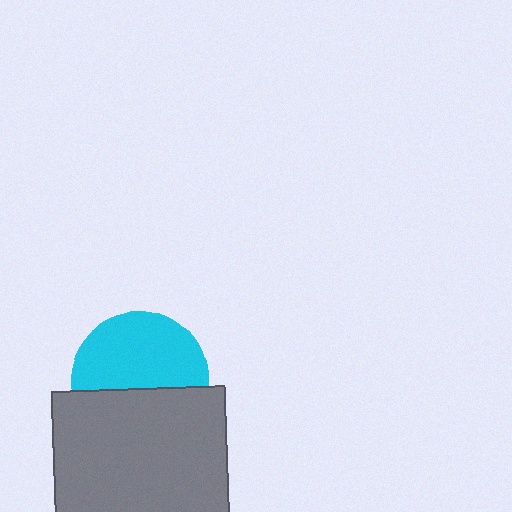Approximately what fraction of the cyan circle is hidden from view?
Roughly 44% of the cyan circle is hidden behind the gray square.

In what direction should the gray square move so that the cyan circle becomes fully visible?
The gray square should move down. That is the shortest direction to clear the overlap and leave the cyan circle fully visible.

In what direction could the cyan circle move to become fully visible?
The cyan circle could move up. That would shift it out from behind the gray square entirely.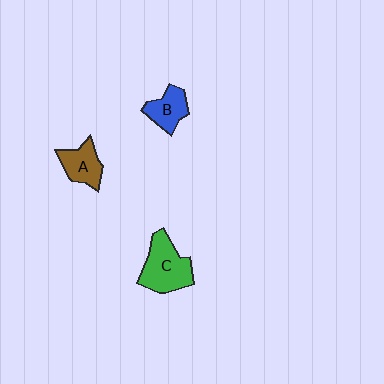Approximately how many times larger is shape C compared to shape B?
Approximately 1.7 times.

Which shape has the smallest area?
Shape B (blue).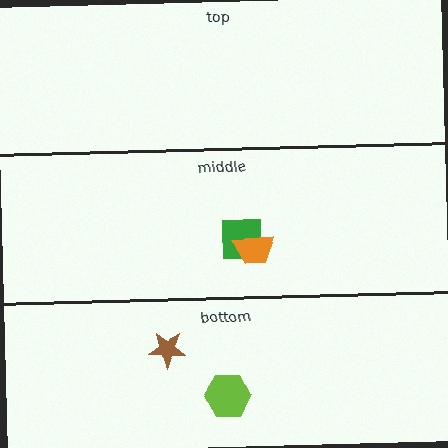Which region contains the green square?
The middle region.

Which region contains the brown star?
The bottom region.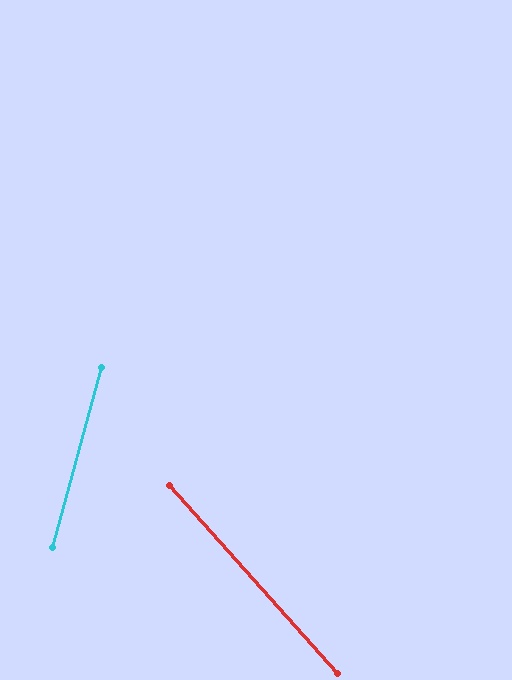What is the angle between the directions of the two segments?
Approximately 57 degrees.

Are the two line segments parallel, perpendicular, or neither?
Neither parallel nor perpendicular — they differ by about 57°.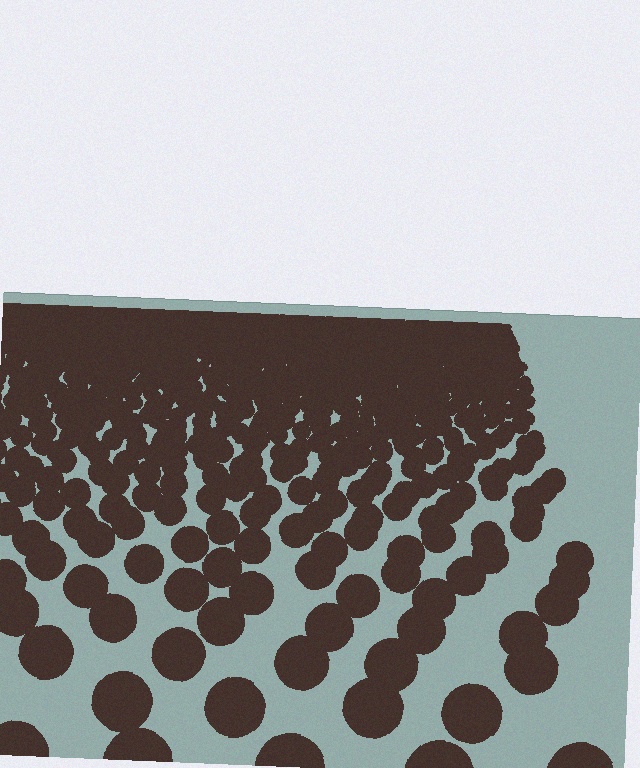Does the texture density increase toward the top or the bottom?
Density increases toward the top.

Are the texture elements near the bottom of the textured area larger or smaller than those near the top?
Larger. Near the bottom, elements are closer to the viewer and appear at a bigger on-screen size.